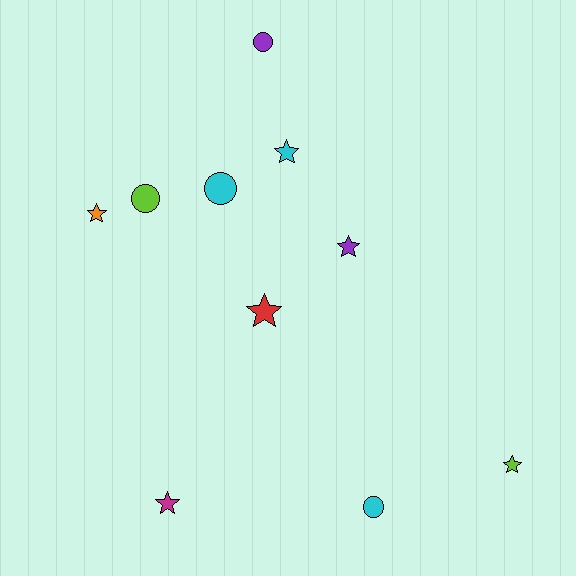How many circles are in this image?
There are 4 circles.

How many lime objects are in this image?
There are 2 lime objects.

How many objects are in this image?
There are 10 objects.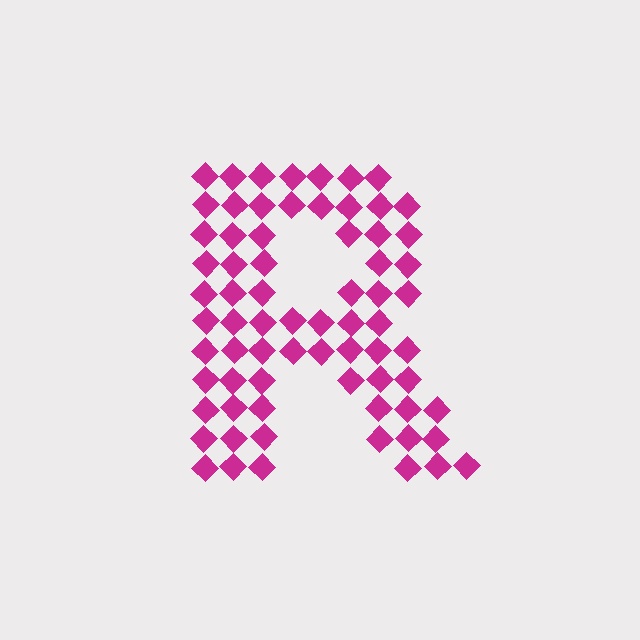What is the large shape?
The large shape is the letter R.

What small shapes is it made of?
It is made of small diamonds.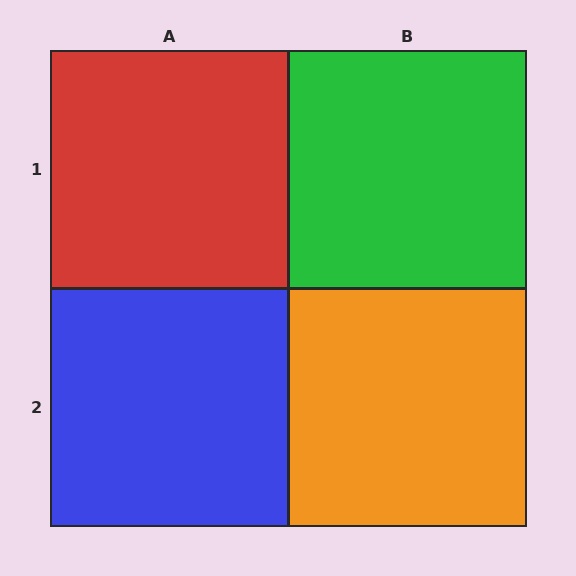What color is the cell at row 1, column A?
Red.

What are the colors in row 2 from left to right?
Blue, orange.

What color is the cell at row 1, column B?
Green.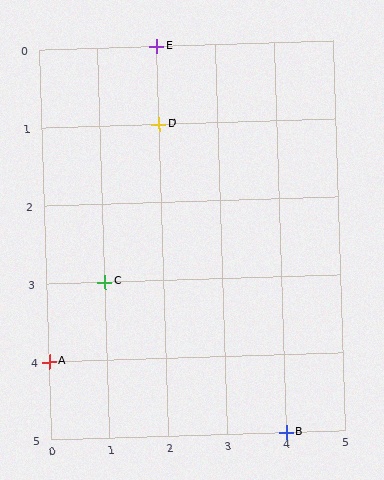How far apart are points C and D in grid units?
Points C and D are 1 column and 2 rows apart (about 2.2 grid units diagonally).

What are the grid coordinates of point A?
Point A is at grid coordinates (0, 4).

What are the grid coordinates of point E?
Point E is at grid coordinates (2, 0).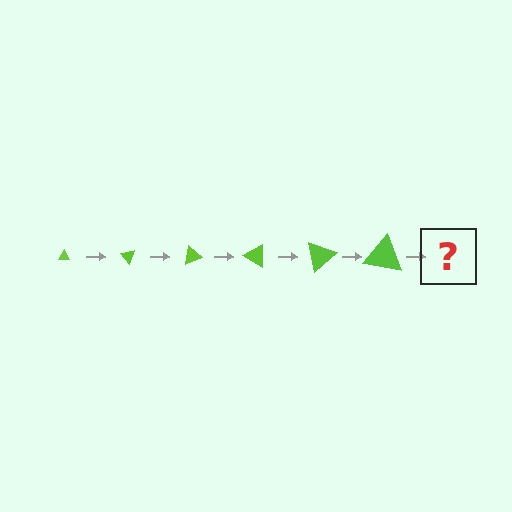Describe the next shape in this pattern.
It should be a triangle, larger than the previous one and rotated 300 degrees from the start.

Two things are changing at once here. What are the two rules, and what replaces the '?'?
The two rules are that the triangle grows larger each step and it rotates 50 degrees each step. The '?' should be a triangle, larger than the previous one and rotated 300 degrees from the start.